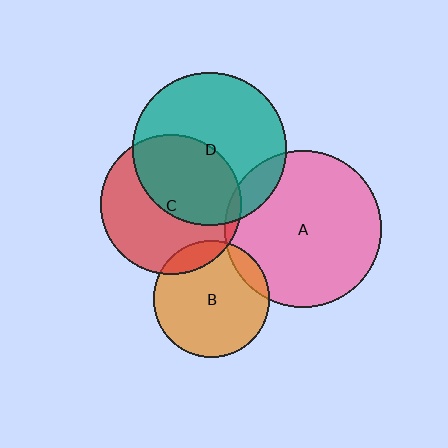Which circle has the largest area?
Circle A (pink).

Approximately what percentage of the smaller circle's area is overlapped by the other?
Approximately 10%.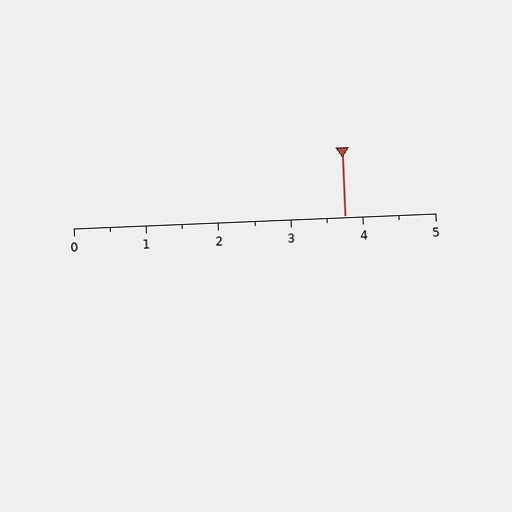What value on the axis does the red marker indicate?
The marker indicates approximately 3.8.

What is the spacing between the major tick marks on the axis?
The major ticks are spaced 1 apart.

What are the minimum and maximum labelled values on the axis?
The axis runs from 0 to 5.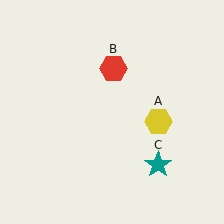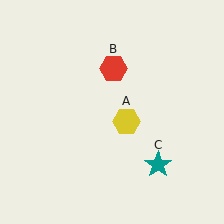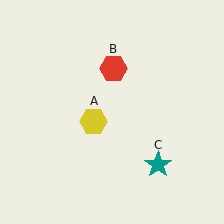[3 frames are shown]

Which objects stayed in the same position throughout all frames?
Red hexagon (object B) and teal star (object C) remained stationary.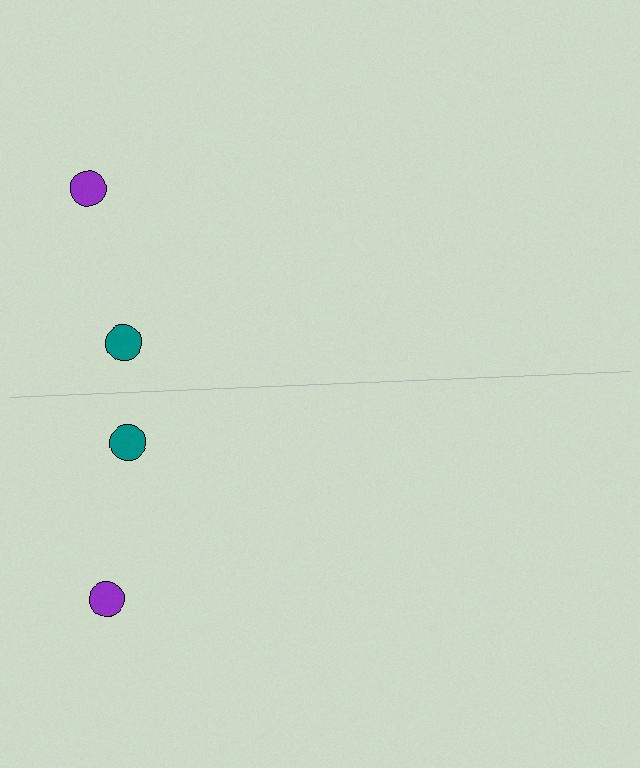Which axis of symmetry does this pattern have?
The pattern has a horizontal axis of symmetry running through the center of the image.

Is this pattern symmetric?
Yes, this pattern has bilateral (reflection) symmetry.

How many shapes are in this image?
There are 4 shapes in this image.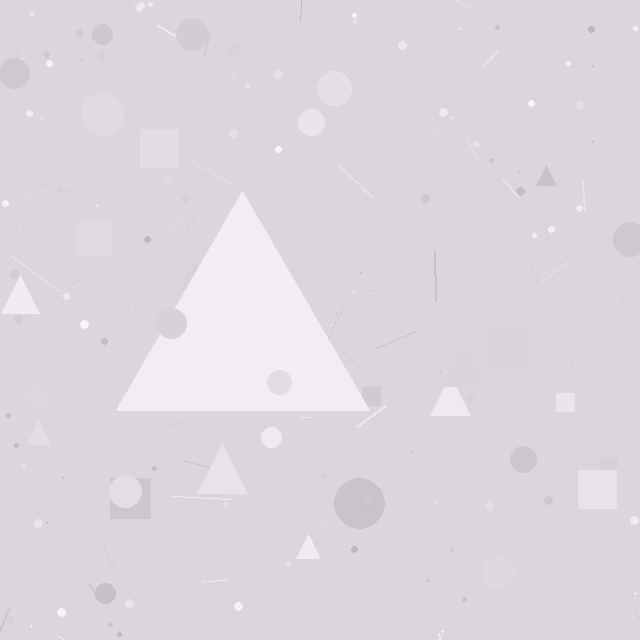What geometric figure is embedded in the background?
A triangle is embedded in the background.